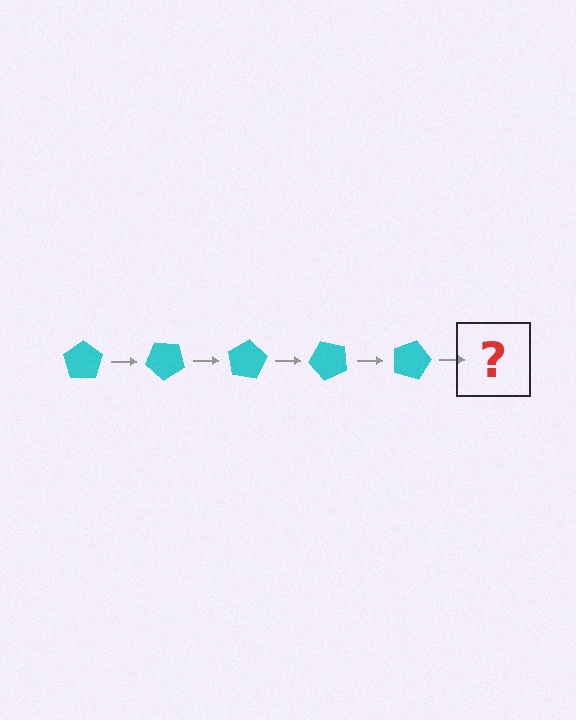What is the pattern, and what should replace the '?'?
The pattern is that the pentagon rotates 40 degrees each step. The '?' should be a cyan pentagon rotated 200 degrees.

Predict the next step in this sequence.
The next step is a cyan pentagon rotated 200 degrees.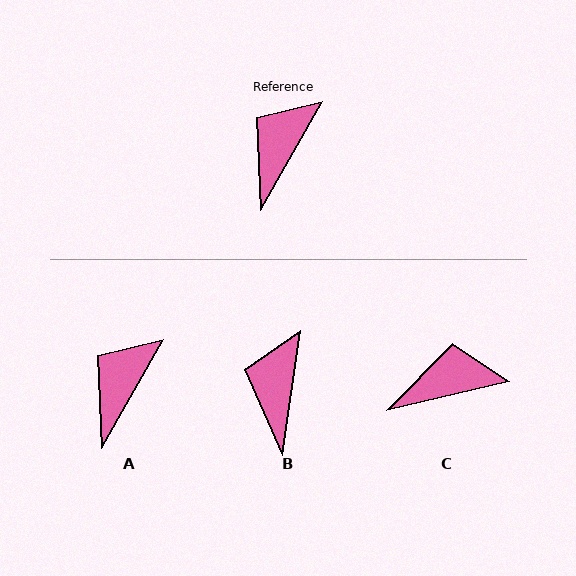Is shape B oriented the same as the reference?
No, it is off by about 22 degrees.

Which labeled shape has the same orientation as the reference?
A.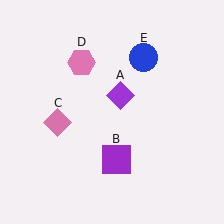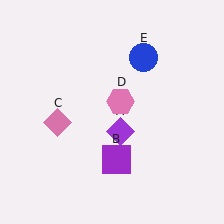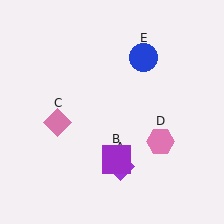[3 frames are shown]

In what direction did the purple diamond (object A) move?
The purple diamond (object A) moved down.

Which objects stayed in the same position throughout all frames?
Purple square (object B) and pink diamond (object C) and blue circle (object E) remained stationary.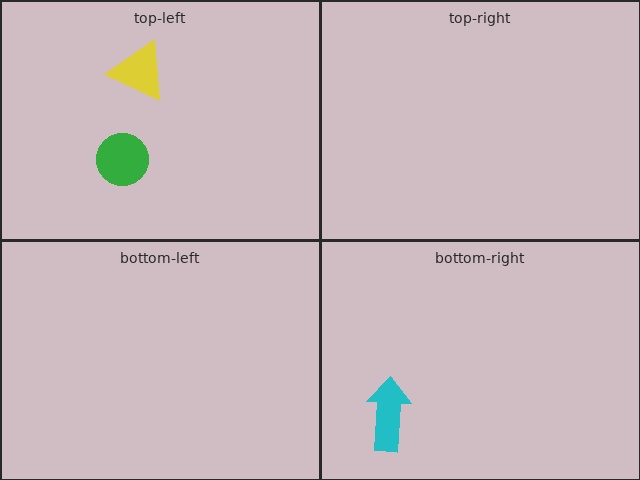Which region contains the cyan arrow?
The bottom-right region.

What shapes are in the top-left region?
The yellow triangle, the green circle.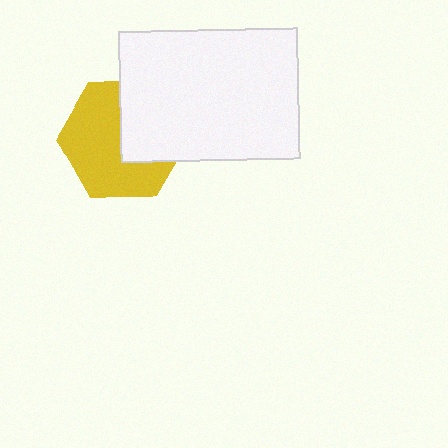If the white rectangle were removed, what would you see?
You would see the complete yellow hexagon.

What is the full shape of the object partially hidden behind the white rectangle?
The partially hidden object is a yellow hexagon.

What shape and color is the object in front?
The object in front is a white rectangle.